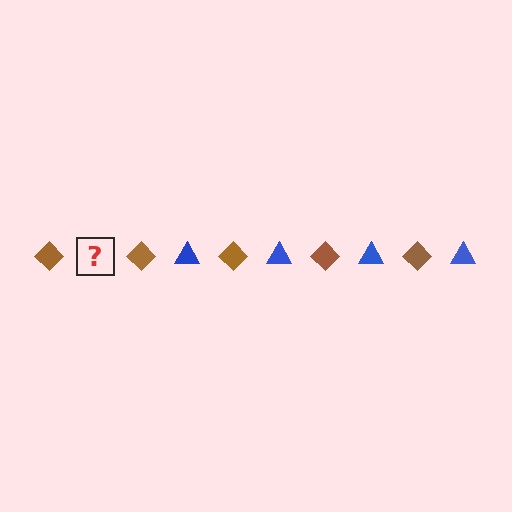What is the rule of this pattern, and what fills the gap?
The rule is that the pattern alternates between brown diamond and blue triangle. The gap should be filled with a blue triangle.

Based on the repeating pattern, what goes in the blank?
The blank should be a blue triangle.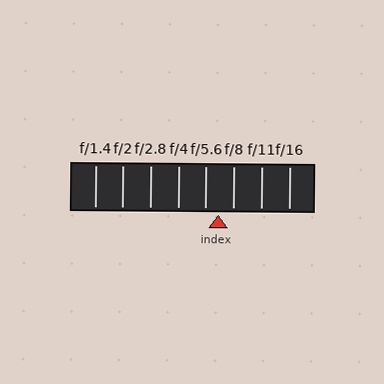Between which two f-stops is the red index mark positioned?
The index mark is between f/5.6 and f/8.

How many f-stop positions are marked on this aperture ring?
There are 8 f-stop positions marked.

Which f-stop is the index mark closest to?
The index mark is closest to f/5.6.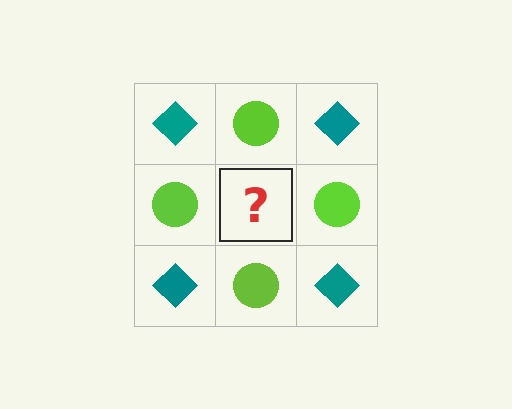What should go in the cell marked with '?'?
The missing cell should contain a teal diamond.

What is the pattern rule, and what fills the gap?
The rule is that it alternates teal diamond and lime circle in a checkerboard pattern. The gap should be filled with a teal diamond.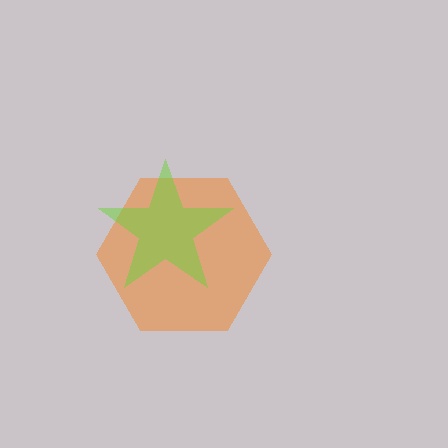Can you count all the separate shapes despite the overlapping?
Yes, there are 2 separate shapes.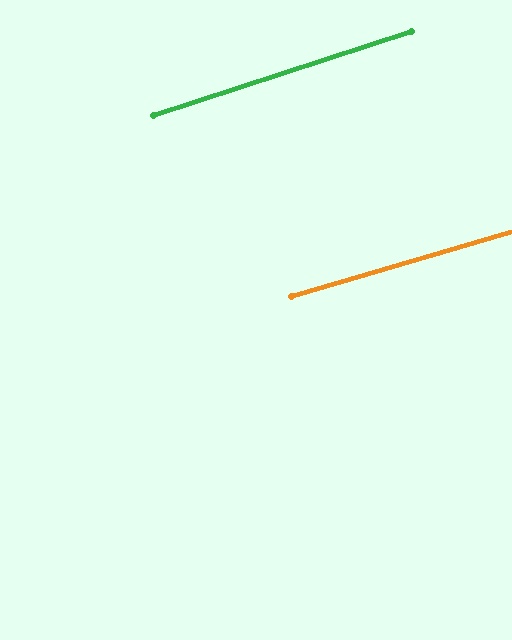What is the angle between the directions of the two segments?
Approximately 1 degree.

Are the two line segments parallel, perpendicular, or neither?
Parallel — their directions differ by only 1.5°.